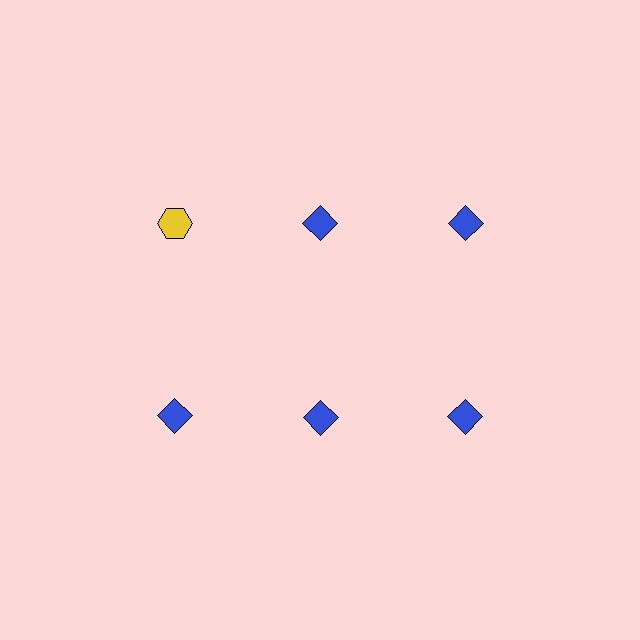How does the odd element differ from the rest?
It differs in both color (yellow instead of blue) and shape (hexagon instead of diamond).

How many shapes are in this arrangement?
There are 6 shapes arranged in a grid pattern.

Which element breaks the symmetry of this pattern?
The yellow hexagon in the top row, leftmost column breaks the symmetry. All other shapes are blue diamonds.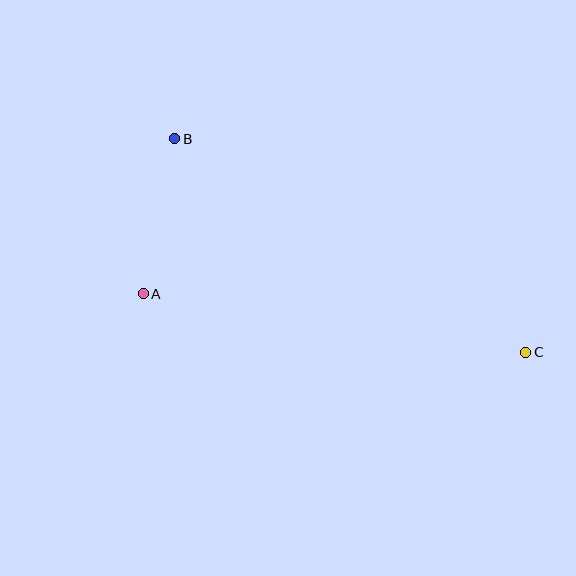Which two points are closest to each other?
Points A and B are closest to each other.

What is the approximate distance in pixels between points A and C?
The distance between A and C is approximately 387 pixels.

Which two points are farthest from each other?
Points B and C are farthest from each other.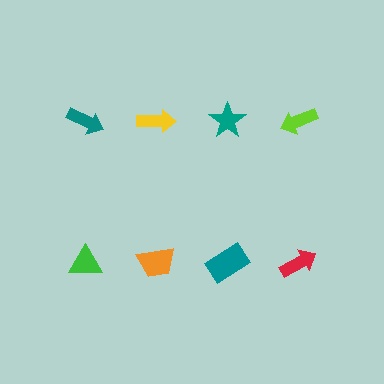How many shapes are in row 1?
4 shapes.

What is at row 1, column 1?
A teal arrow.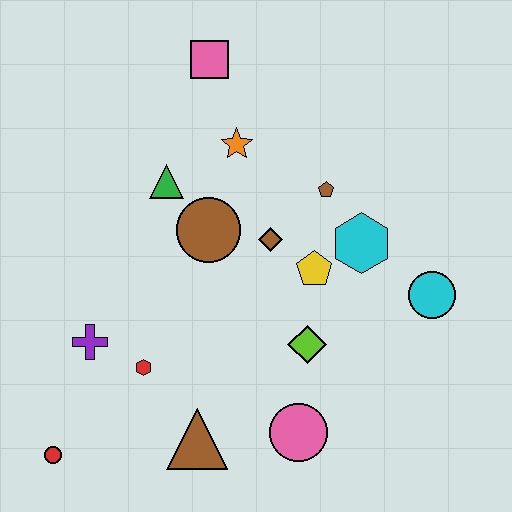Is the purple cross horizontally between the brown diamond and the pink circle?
No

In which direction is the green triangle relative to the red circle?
The green triangle is above the red circle.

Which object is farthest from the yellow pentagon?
The red circle is farthest from the yellow pentagon.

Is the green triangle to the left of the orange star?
Yes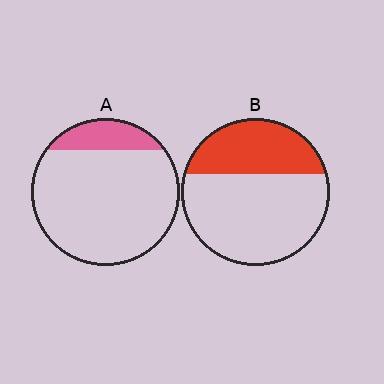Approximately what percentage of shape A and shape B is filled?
A is approximately 15% and B is approximately 35%.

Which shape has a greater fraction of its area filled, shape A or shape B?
Shape B.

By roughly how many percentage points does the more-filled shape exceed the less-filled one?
By roughly 20 percentage points (B over A).